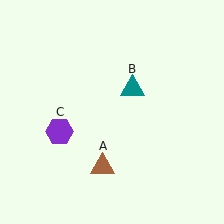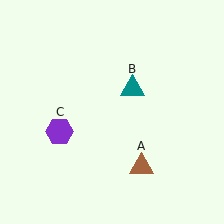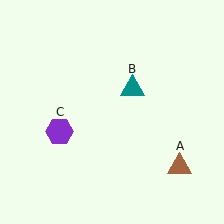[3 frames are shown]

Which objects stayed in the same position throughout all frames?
Teal triangle (object B) and purple hexagon (object C) remained stationary.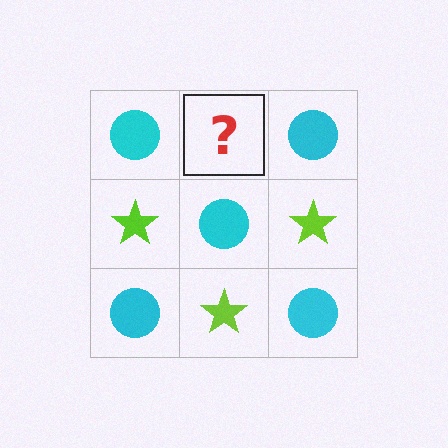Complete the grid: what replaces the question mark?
The question mark should be replaced with a lime star.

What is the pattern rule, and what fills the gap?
The rule is that it alternates cyan circle and lime star in a checkerboard pattern. The gap should be filled with a lime star.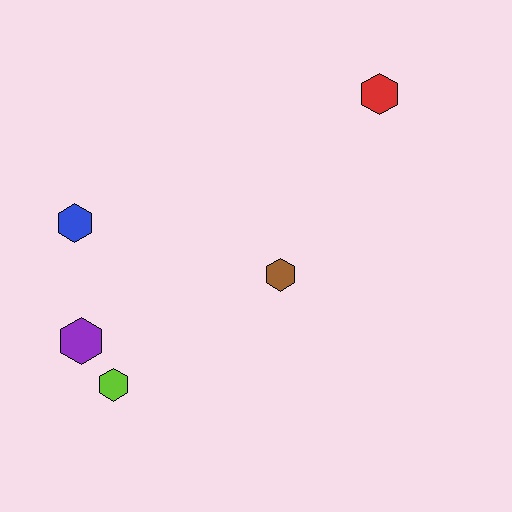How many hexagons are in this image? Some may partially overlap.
There are 5 hexagons.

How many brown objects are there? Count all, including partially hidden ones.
There is 1 brown object.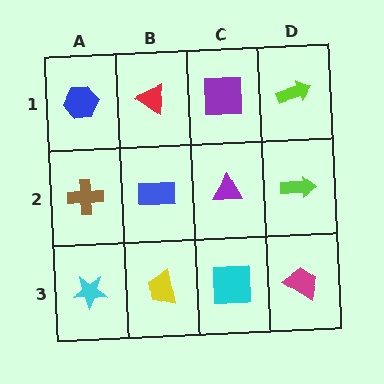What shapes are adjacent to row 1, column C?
A purple triangle (row 2, column C), a red triangle (row 1, column B), a lime arrow (row 1, column D).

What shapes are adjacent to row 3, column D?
A lime arrow (row 2, column D), a cyan square (row 3, column C).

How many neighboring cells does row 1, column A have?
2.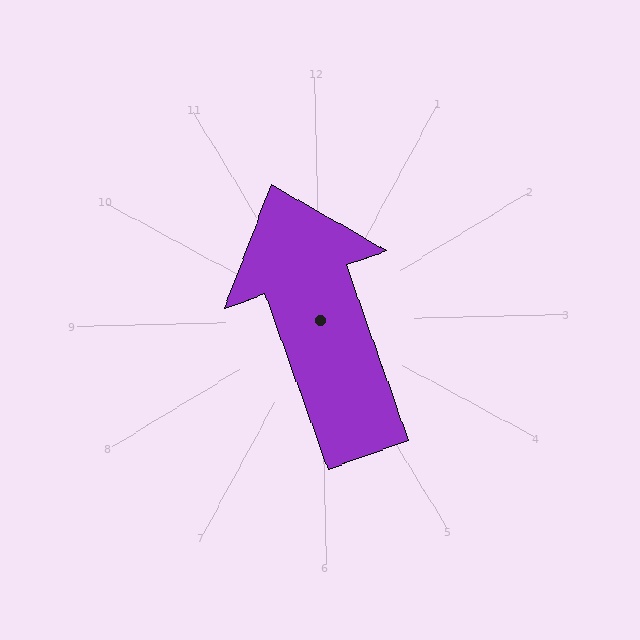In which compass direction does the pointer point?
North.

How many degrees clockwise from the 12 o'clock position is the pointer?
Approximately 342 degrees.